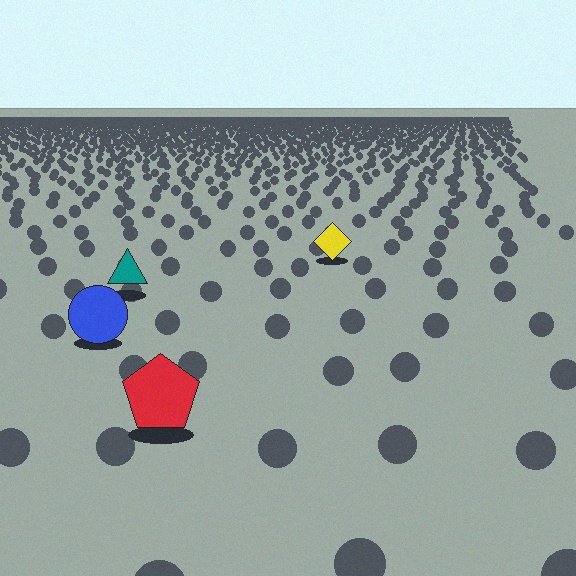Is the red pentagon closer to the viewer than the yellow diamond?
Yes. The red pentagon is closer — you can tell from the texture gradient: the ground texture is coarser near it.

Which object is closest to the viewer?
The red pentagon is closest. The texture marks near it are larger and more spread out.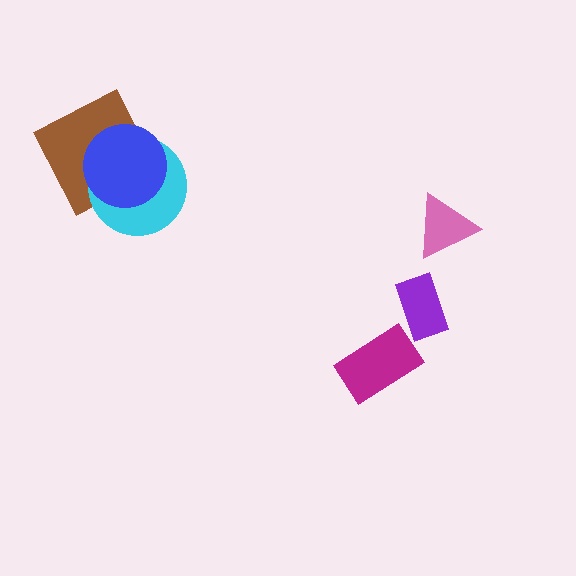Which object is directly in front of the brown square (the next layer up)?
The cyan circle is directly in front of the brown square.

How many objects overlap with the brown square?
2 objects overlap with the brown square.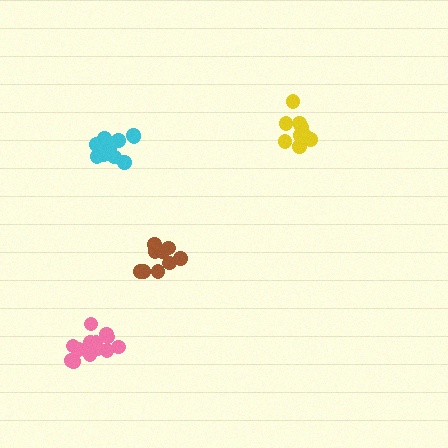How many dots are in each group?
Group 1: 9 dots, Group 2: 13 dots, Group 3: 12 dots, Group 4: 9 dots (43 total).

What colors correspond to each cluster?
The clusters are colored: yellow, pink, cyan, brown.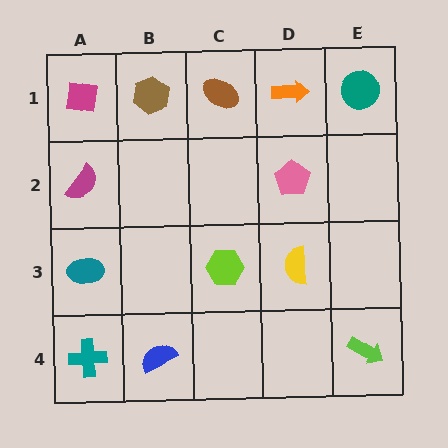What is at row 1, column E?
A teal circle.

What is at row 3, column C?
A lime hexagon.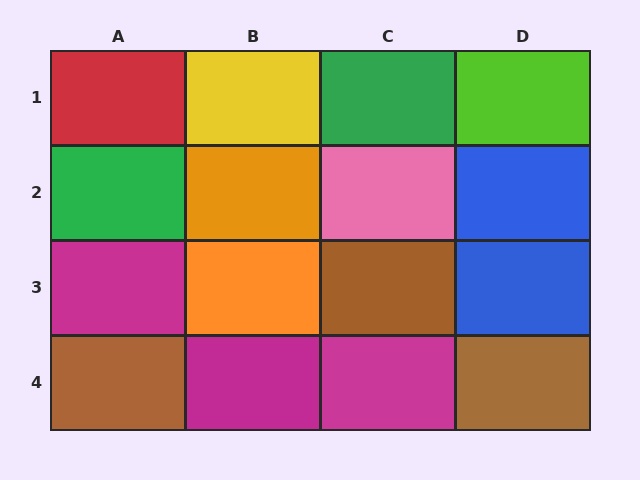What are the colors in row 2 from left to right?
Green, orange, pink, blue.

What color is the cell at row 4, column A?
Brown.